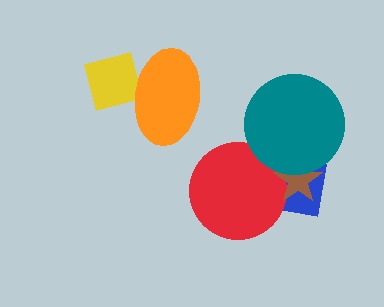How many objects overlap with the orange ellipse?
1 object overlaps with the orange ellipse.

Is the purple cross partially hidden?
Yes, it is partially covered by another shape.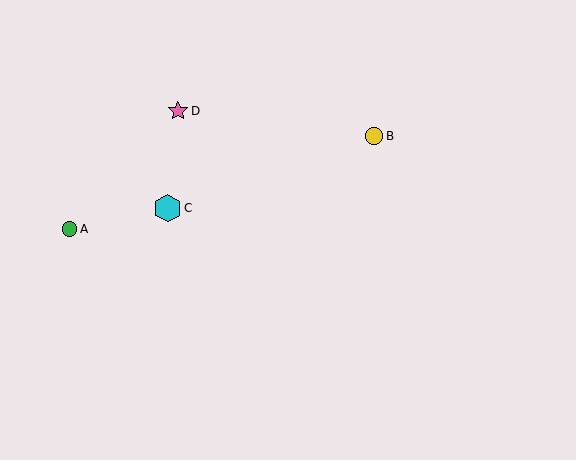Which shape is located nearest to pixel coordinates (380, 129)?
The yellow circle (labeled B) at (374, 136) is nearest to that location.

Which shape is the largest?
The cyan hexagon (labeled C) is the largest.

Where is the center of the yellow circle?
The center of the yellow circle is at (374, 136).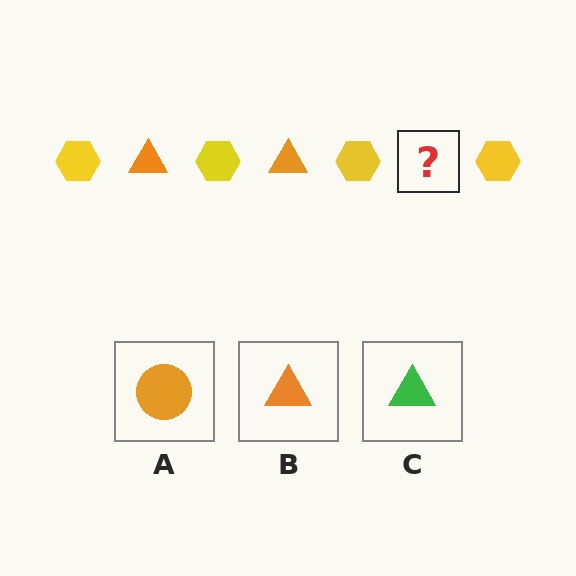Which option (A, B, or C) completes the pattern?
B.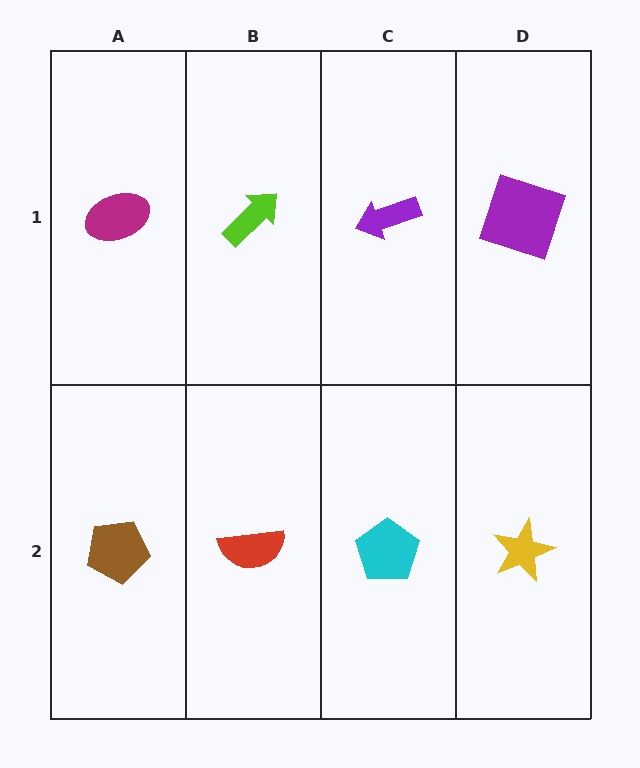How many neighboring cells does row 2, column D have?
2.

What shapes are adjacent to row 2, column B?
A lime arrow (row 1, column B), a brown pentagon (row 2, column A), a cyan pentagon (row 2, column C).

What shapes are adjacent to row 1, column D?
A yellow star (row 2, column D), a purple arrow (row 1, column C).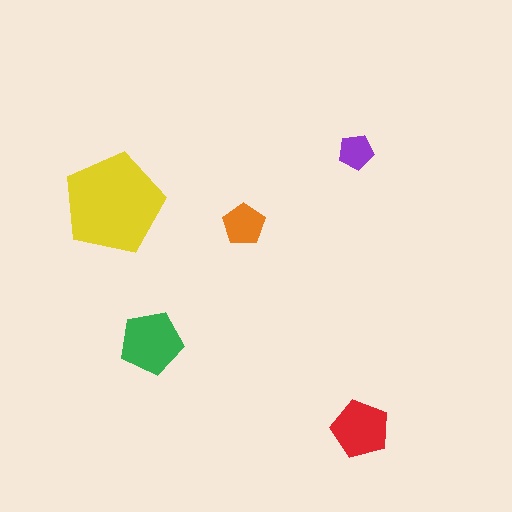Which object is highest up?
The purple pentagon is topmost.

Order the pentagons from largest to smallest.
the yellow one, the green one, the red one, the orange one, the purple one.